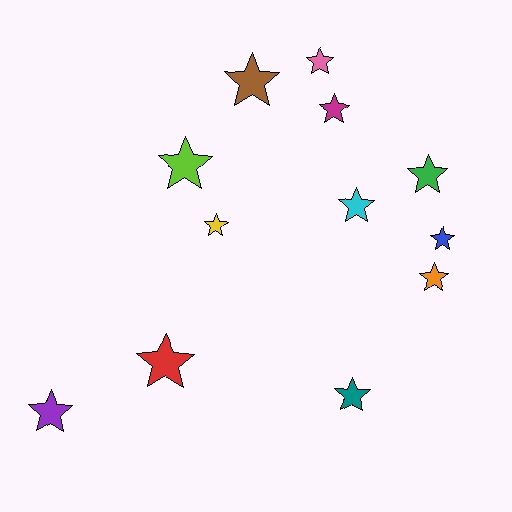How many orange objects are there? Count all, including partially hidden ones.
There is 1 orange object.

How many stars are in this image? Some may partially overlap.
There are 12 stars.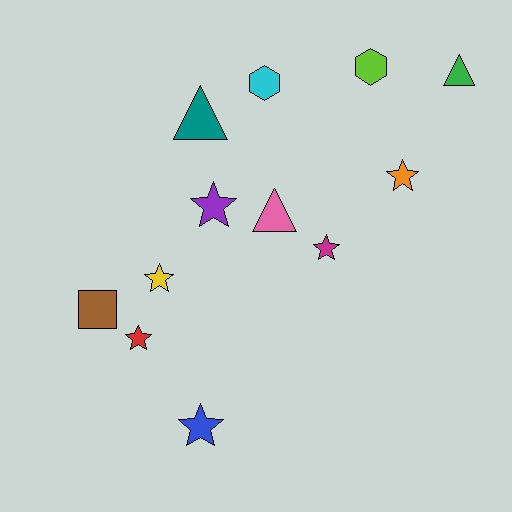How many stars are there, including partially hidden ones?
There are 6 stars.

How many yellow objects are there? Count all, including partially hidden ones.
There is 1 yellow object.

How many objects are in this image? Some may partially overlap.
There are 12 objects.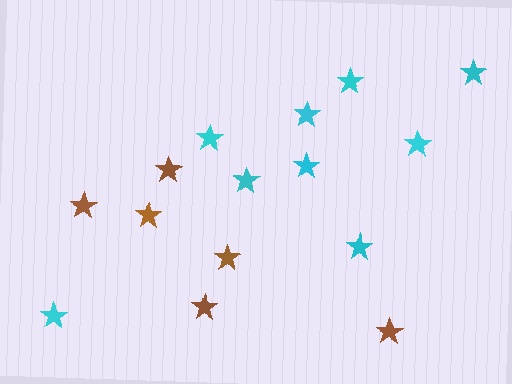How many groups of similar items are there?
There are 2 groups: one group of brown stars (6) and one group of cyan stars (9).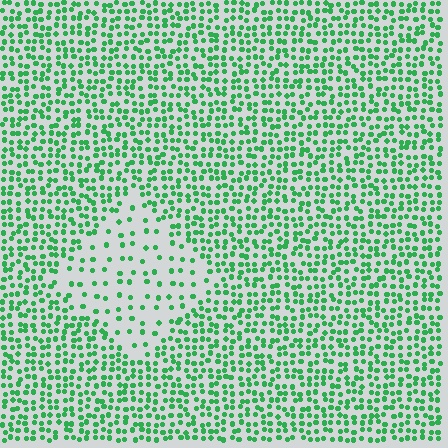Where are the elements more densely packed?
The elements are more densely packed outside the diamond boundary.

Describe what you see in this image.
The image contains small green elements arranged at two different densities. A diamond-shaped region is visible where the elements are less densely packed than the surrounding area.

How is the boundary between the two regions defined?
The boundary is defined by a change in element density (approximately 2.7x ratio). All elements are the same color, size, and shape.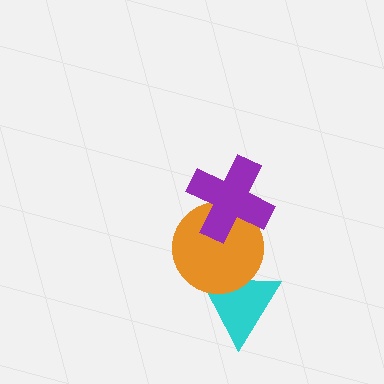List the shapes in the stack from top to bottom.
From top to bottom: the purple cross, the orange circle, the cyan triangle.